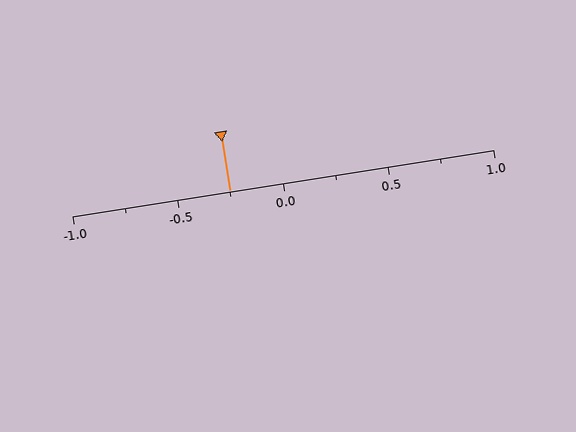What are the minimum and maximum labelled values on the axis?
The axis runs from -1.0 to 1.0.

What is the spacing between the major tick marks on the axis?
The major ticks are spaced 0.5 apart.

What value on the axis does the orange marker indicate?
The marker indicates approximately -0.25.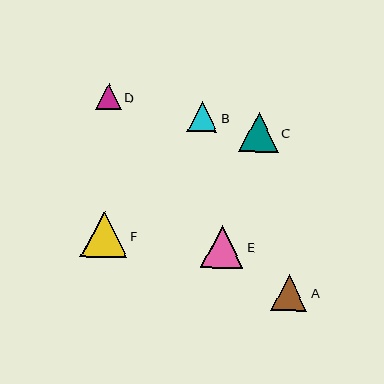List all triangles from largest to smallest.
From largest to smallest: F, E, C, A, B, D.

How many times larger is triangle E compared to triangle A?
Triangle E is approximately 1.2 times the size of triangle A.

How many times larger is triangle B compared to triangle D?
Triangle B is approximately 1.2 times the size of triangle D.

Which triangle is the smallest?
Triangle D is the smallest with a size of approximately 26 pixels.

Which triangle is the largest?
Triangle F is the largest with a size of approximately 46 pixels.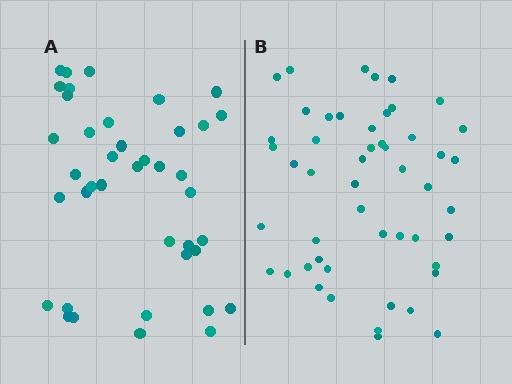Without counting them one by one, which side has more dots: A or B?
Region B (the right region) has more dots.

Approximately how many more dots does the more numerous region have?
Region B has roughly 10 or so more dots than region A.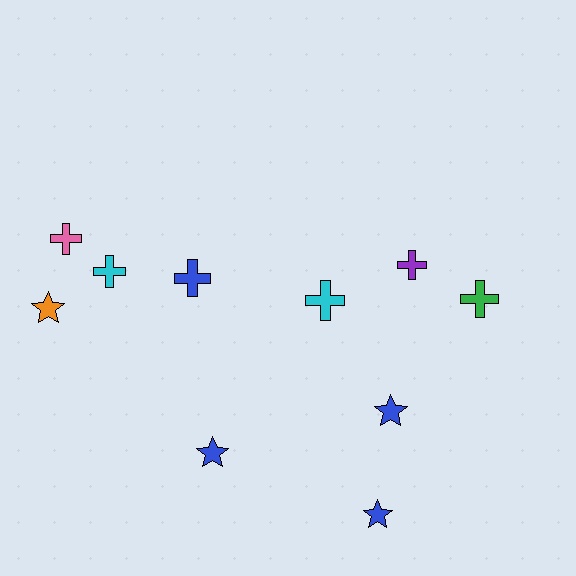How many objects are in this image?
There are 10 objects.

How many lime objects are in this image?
There are no lime objects.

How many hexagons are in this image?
There are no hexagons.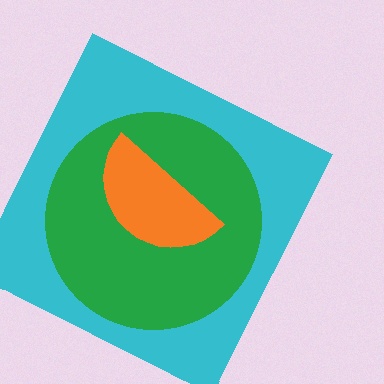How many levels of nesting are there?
3.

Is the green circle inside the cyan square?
Yes.